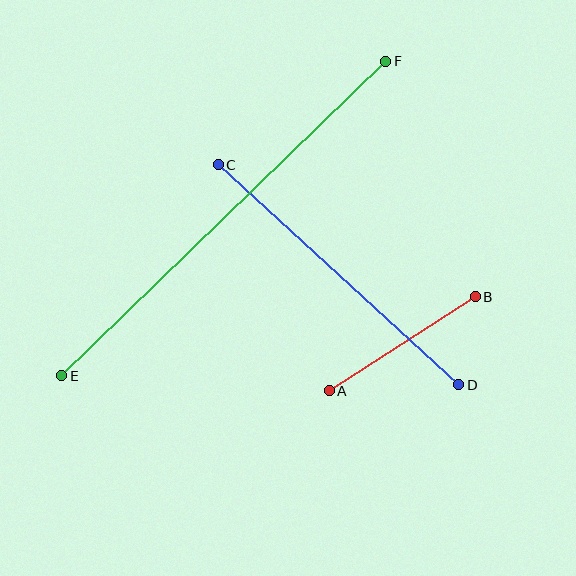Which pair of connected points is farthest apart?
Points E and F are farthest apart.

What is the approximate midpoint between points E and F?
The midpoint is at approximately (224, 219) pixels.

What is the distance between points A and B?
The distance is approximately 174 pixels.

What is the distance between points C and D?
The distance is approximately 326 pixels.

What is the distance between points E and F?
The distance is approximately 451 pixels.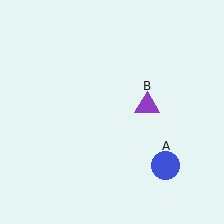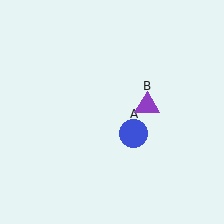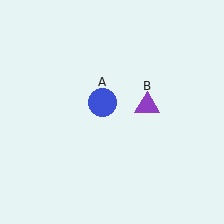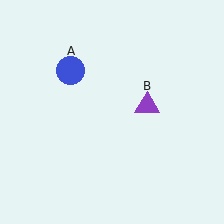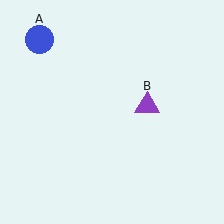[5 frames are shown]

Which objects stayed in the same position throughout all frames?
Purple triangle (object B) remained stationary.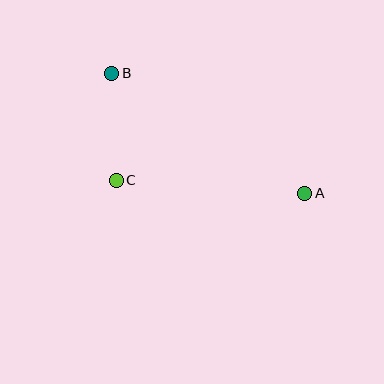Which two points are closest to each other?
Points B and C are closest to each other.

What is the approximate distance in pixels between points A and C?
The distance between A and C is approximately 189 pixels.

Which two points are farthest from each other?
Points A and B are farthest from each other.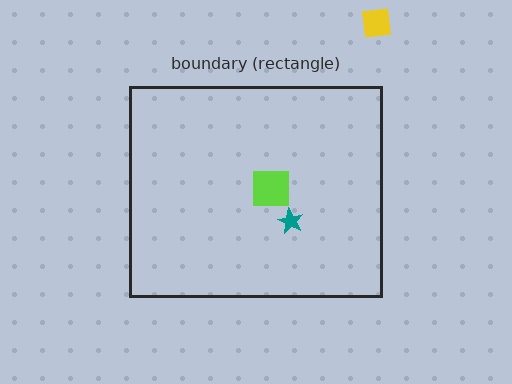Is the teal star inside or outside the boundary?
Inside.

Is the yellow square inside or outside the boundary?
Outside.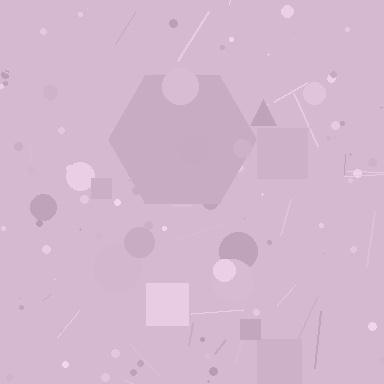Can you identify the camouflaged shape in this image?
The camouflaged shape is a hexagon.